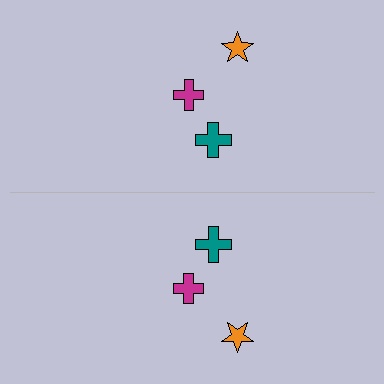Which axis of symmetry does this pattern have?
The pattern has a horizontal axis of symmetry running through the center of the image.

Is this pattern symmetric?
Yes, this pattern has bilateral (reflection) symmetry.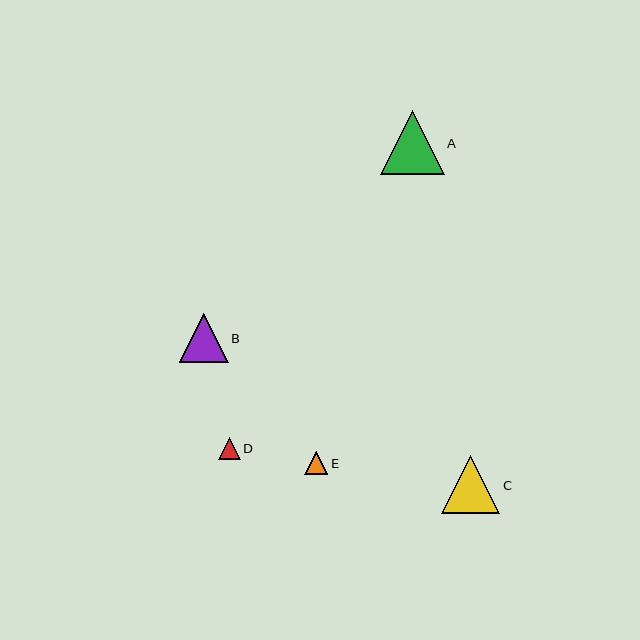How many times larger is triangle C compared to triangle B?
Triangle C is approximately 1.2 times the size of triangle B.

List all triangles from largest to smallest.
From largest to smallest: A, C, B, E, D.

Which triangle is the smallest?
Triangle D is the smallest with a size of approximately 22 pixels.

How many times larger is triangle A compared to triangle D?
Triangle A is approximately 2.9 times the size of triangle D.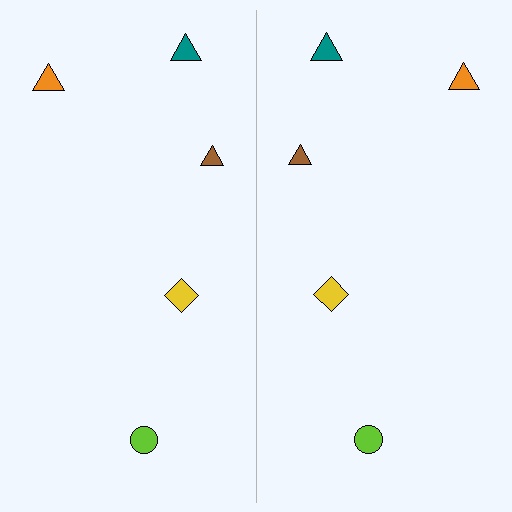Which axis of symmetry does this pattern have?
The pattern has a vertical axis of symmetry running through the center of the image.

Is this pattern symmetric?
Yes, this pattern has bilateral (reflection) symmetry.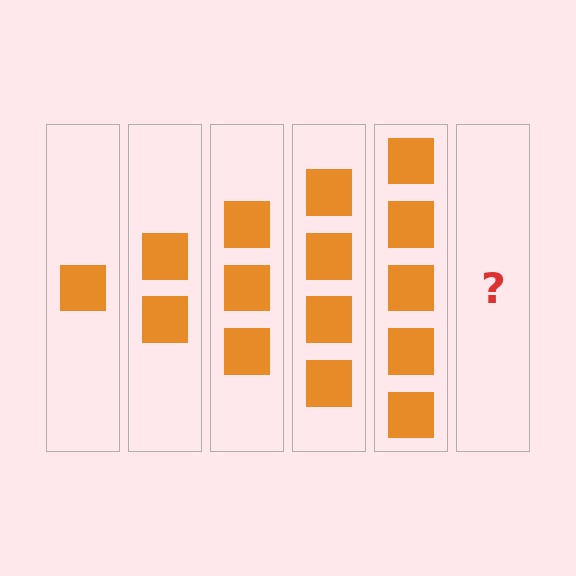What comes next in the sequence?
The next element should be 6 squares.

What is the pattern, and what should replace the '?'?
The pattern is that each step adds one more square. The '?' should be 6 squares.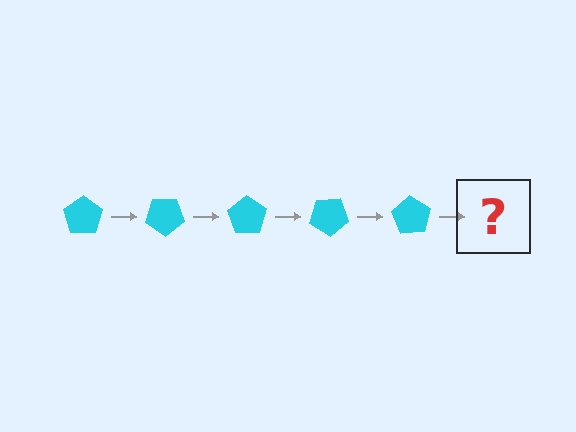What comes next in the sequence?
The next element should be a cyan pentagon rotated 175 degrees.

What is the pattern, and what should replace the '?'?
The pattern is that the pentagon rotates 35 degrees each step. The '?' should be a cyan pentagon rotated 175 degrees.